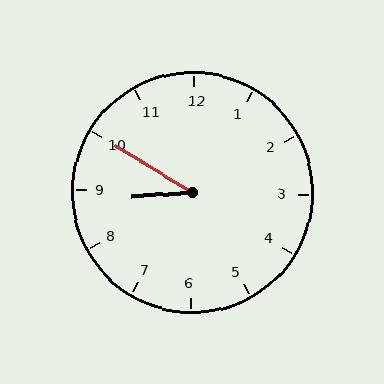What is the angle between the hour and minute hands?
Approximately 35 degrees.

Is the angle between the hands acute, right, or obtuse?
It is acute.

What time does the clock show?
8:50.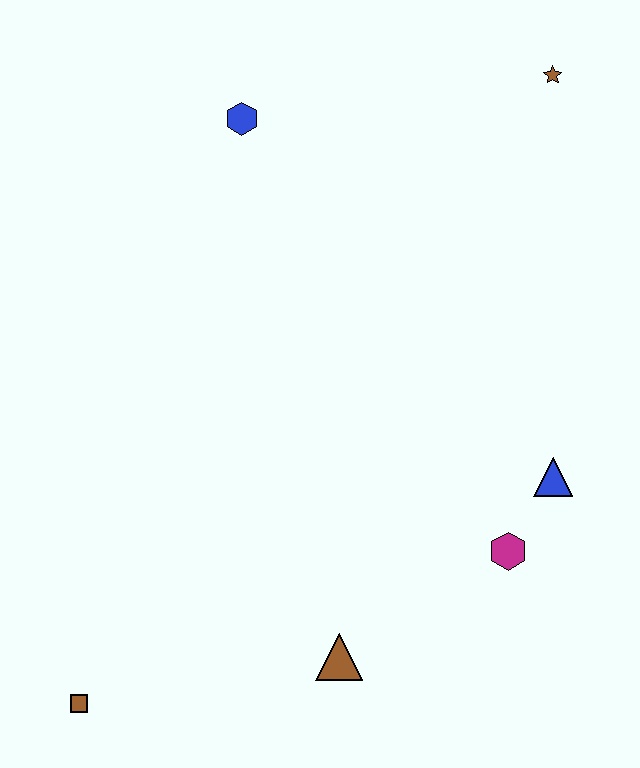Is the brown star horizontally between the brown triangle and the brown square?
No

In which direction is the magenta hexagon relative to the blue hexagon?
The magenta hexagon is below the blue hexagon.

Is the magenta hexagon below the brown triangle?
No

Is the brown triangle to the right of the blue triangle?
No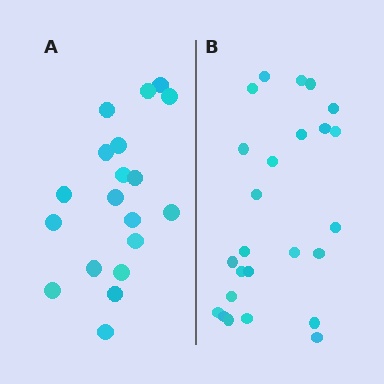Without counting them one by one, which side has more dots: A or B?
Region B (the right region) has more dots.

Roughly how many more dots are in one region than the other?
Region B has about 6 more dots than region A.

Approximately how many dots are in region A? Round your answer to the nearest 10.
About 20 dots. (The exact count is 19, which rounds to 20.)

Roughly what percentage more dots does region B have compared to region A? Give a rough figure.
About 30% more.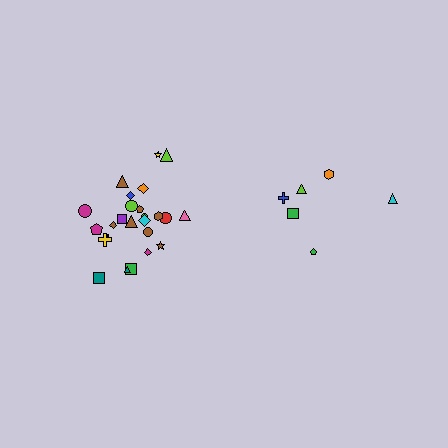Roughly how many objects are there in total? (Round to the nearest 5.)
Roughly 30 objects in total.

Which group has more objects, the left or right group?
The left group.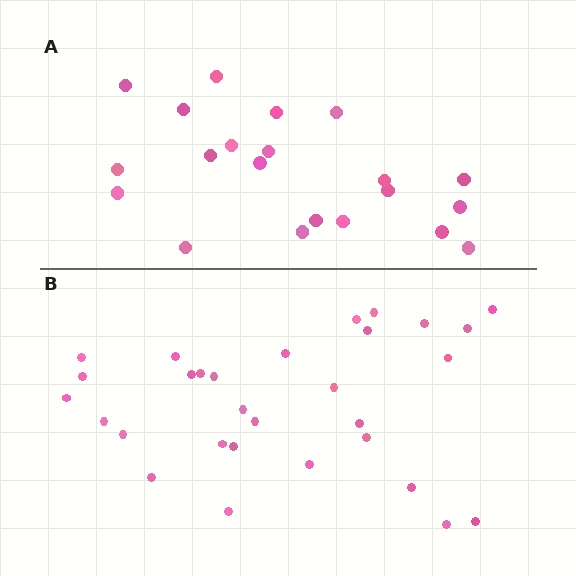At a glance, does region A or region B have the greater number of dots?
Region B (the bottom region) has more dots.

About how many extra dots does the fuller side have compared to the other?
Region B has roughly 8 or so more dots than region A.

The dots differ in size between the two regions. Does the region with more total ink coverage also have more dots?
No. Region A has more total ink coverage because its dots are larger, but region B actually contains more individual dots. Total area can be misleading — the number of items is what matters here.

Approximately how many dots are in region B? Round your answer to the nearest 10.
About 30 dots.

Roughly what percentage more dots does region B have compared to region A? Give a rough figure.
About 45% more.